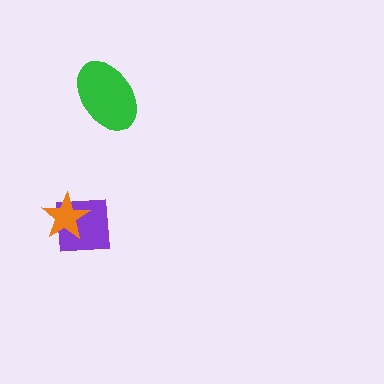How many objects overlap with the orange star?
1 object overlaps with the orange star.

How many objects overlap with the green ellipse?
0 objects overlap with the green ellipse.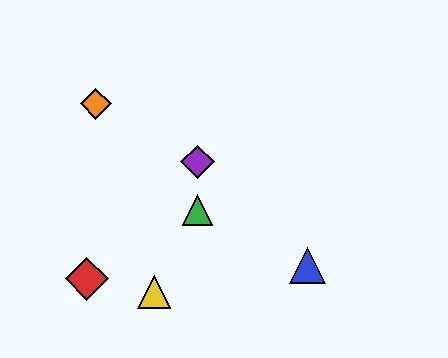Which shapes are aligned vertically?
The green triangle, the purple diamond are aligned vertically.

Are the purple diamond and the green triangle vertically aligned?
Yes, both are at x≈198.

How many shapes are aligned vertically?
2 shapes (the green triangle, the purple diamond) are aligned vertically.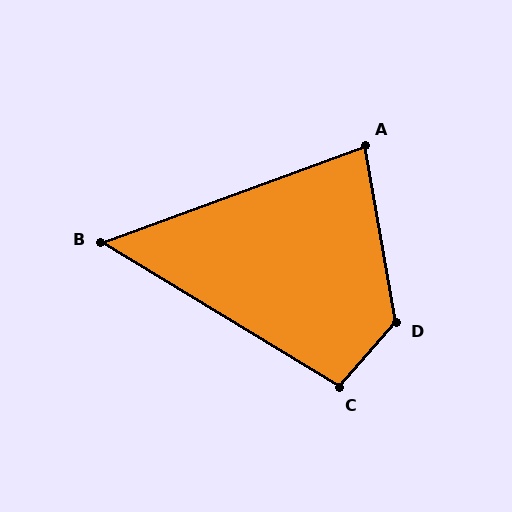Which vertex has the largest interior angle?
D, at approximately 129 degrees.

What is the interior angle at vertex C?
Approximately 100 degrees (obtuse).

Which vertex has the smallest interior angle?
B, at approximately 51 degrees.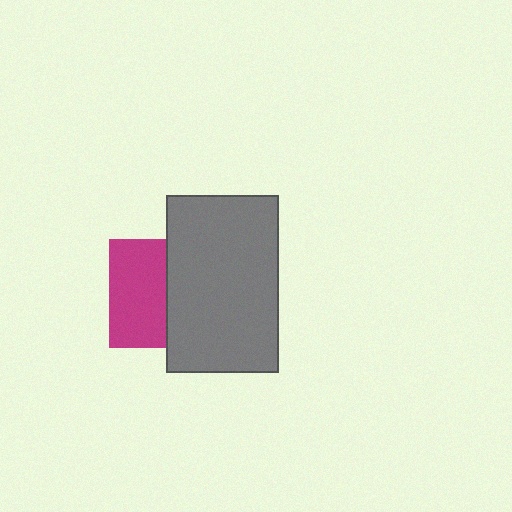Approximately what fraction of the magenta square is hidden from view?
Roughly 48% of the magenta square is hidden behind the gray rectangle.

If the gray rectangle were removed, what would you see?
You would see the complete magenta square.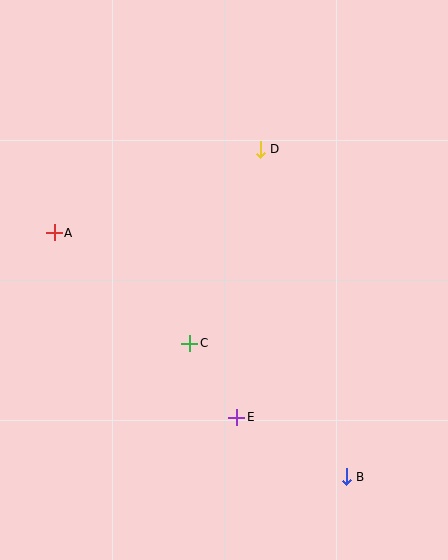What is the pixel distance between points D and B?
The distance between D and B is 338 pixels.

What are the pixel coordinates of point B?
Point B is at (346, 477).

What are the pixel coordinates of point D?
Point D is at (260, 149).